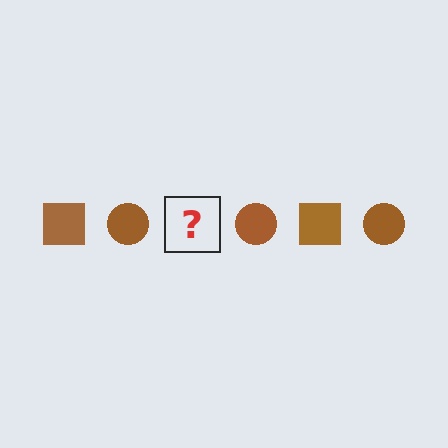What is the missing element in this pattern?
The missing element is a brown square.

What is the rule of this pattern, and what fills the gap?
The rule is that the pattern cycles through square, circle shapes in brown. The gap should be filled with a brown square.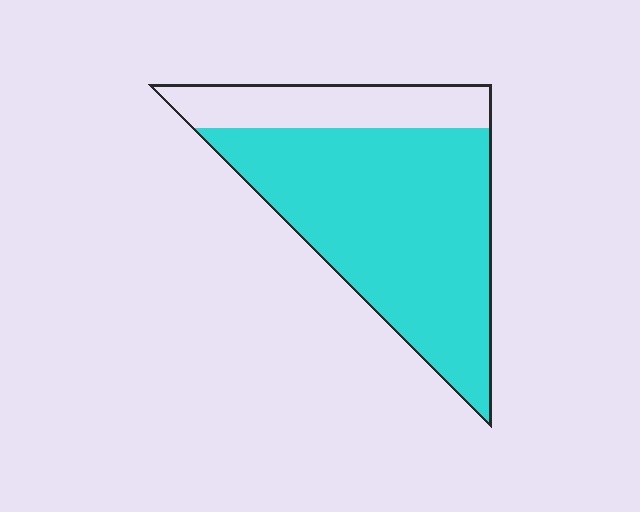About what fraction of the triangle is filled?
About three quarters (3/4).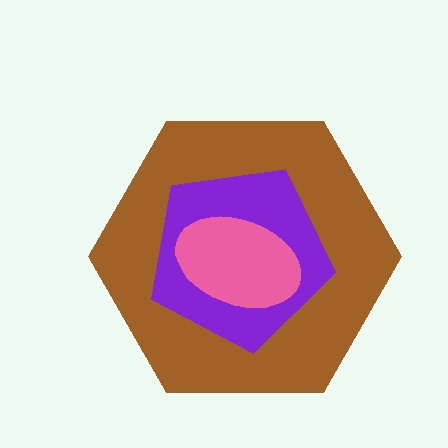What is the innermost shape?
The pink ellipse.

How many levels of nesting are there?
3.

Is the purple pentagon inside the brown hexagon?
Yes.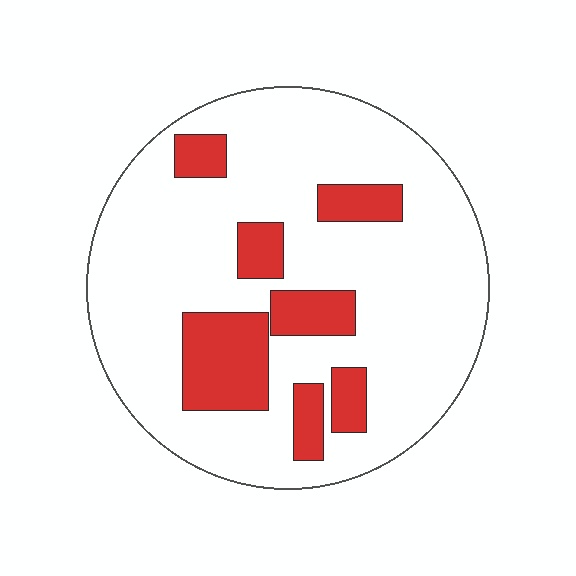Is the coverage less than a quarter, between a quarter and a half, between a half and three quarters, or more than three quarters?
Less than a quarter.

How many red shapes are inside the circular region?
7.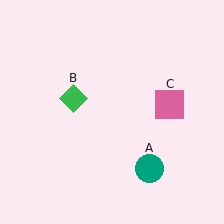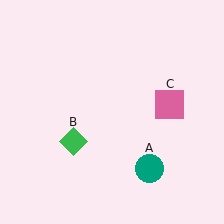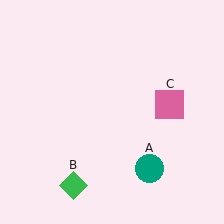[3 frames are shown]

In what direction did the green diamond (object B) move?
The green diamond (object B) moved down.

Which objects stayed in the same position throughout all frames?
Teal circle (object A) and pink square (object C) remained stationary.